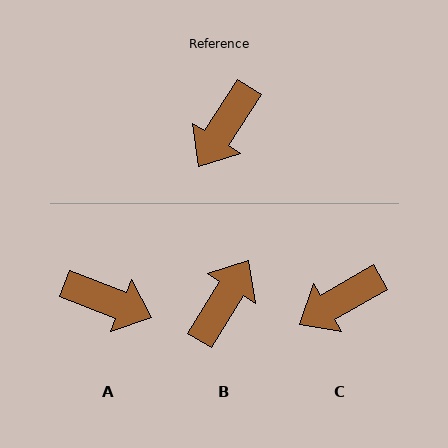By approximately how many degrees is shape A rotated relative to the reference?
Approximately 101 degrees counter-clockwise.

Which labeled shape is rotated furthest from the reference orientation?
B, about 179 degrees away.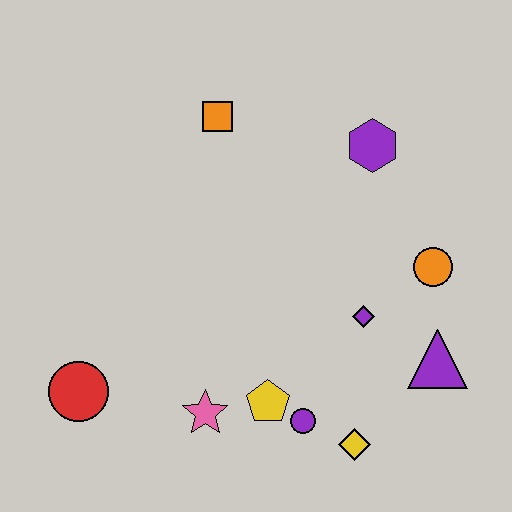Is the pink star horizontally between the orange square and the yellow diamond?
No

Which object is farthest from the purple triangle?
The red circle is farthest from the purple triangle.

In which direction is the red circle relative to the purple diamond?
The red circle is to the left of the purple diamond.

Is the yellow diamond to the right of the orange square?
Yes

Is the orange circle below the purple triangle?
No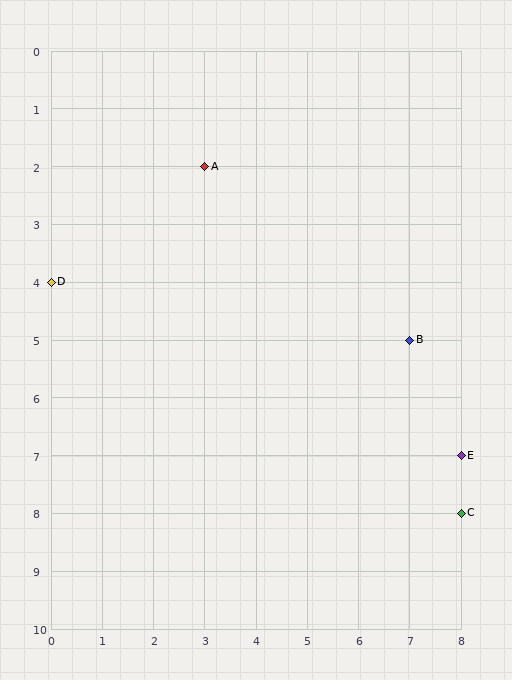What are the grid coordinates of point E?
Point E is at grid coordinates (8, 7).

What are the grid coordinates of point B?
Point B is at grid coordinates (7, 5).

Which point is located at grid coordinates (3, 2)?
Point A is at (3, 2).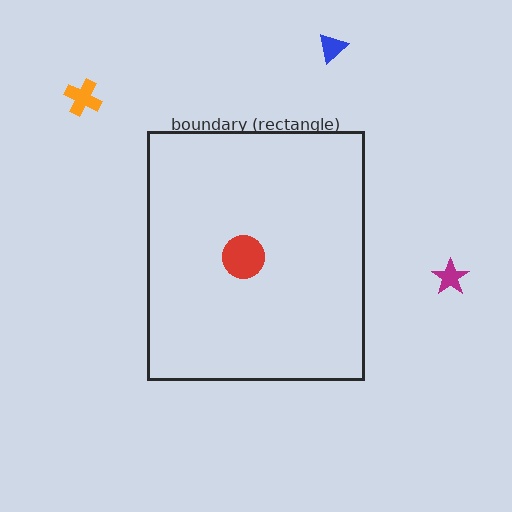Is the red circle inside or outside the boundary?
Inside.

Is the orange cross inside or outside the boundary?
Outside.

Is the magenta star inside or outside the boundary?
Outside.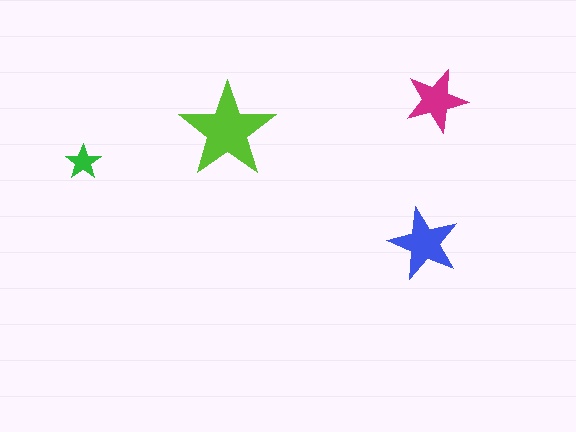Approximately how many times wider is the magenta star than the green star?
About 2 times wider.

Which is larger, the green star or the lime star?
The lime one.